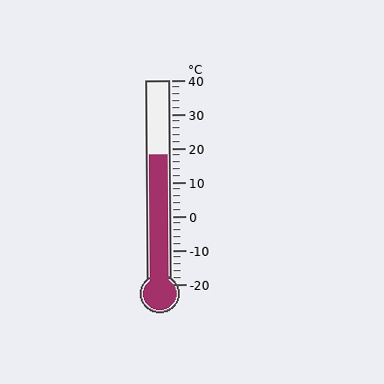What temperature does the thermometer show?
The thermometer shows approximately 18°C.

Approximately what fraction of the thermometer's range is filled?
The thermometer is filled to approximately 65% of its range.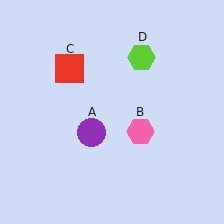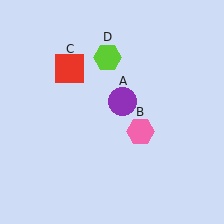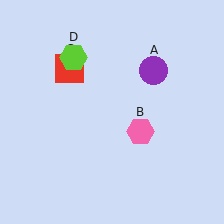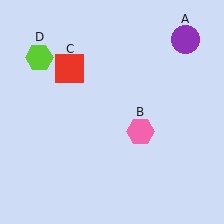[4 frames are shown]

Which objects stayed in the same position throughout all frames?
Pink hexagon (object B) and red square (object C) remained stationary.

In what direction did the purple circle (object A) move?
The purple circle (object A) moved up and to the right.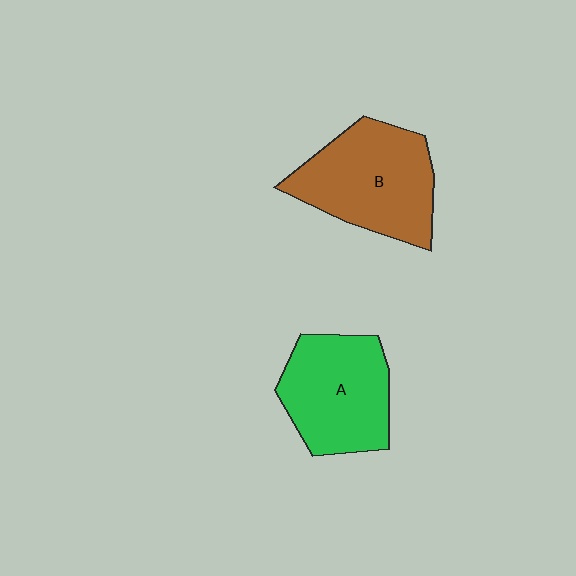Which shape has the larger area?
Shape B (brown).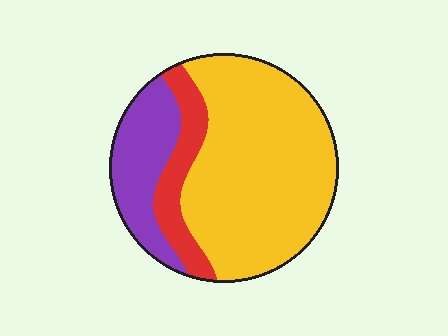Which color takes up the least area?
Red, at roughly 15%.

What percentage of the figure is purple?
Purple covers 21% of the figure.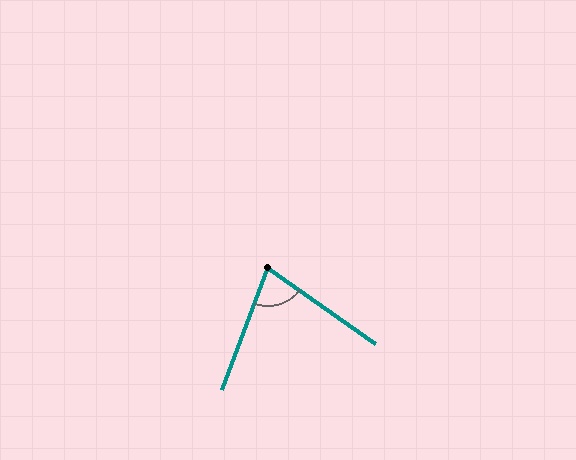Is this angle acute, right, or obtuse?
It is acute.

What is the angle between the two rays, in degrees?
Approximately 75 degrees.